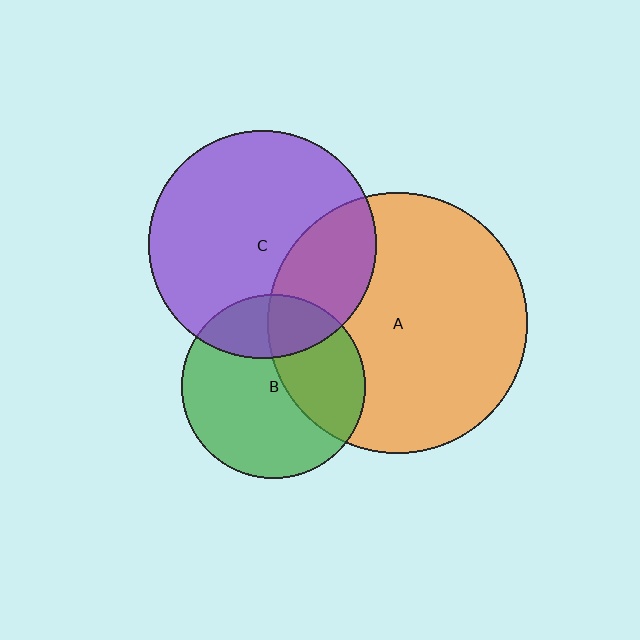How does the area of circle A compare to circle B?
Approximately 2.0 times.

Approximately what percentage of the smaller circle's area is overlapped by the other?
Approximately 35%.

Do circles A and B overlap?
Yes.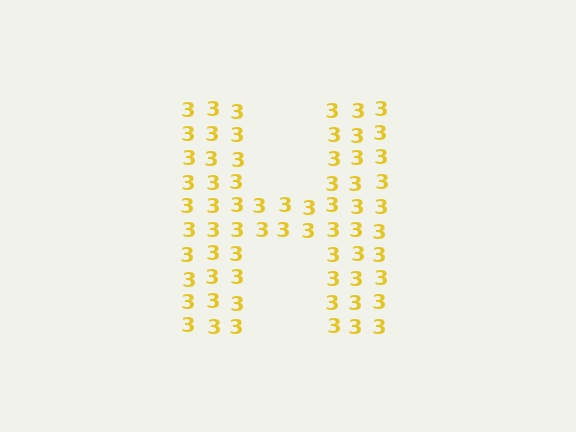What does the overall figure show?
The overall figure shows the letter H.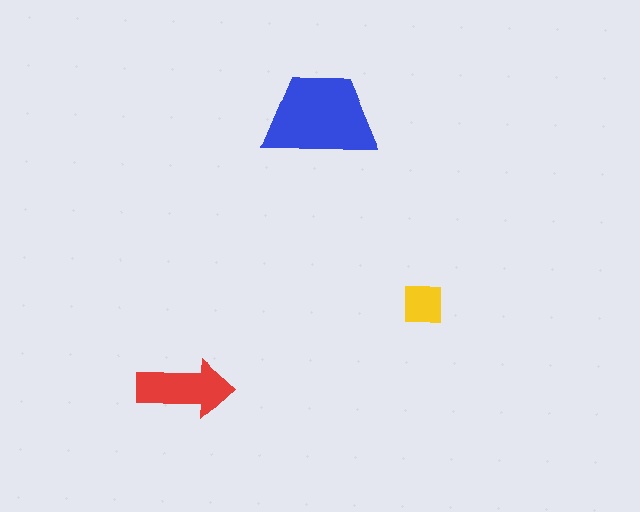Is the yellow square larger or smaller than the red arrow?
Smaller.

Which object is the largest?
The blue trapezoid.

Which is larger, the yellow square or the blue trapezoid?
The blue trapezoid.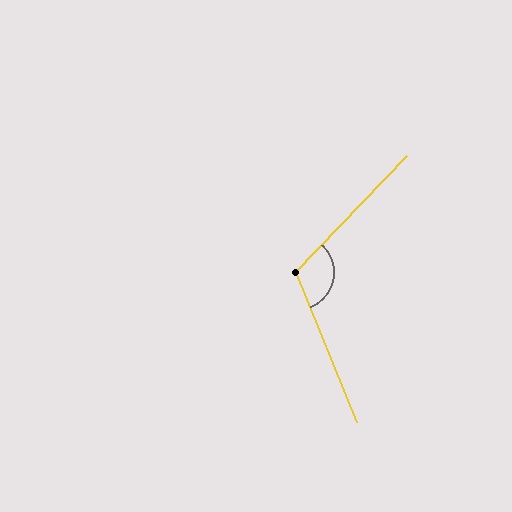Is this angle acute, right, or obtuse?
It is obtuse.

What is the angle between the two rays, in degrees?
Approximately 114 degrees.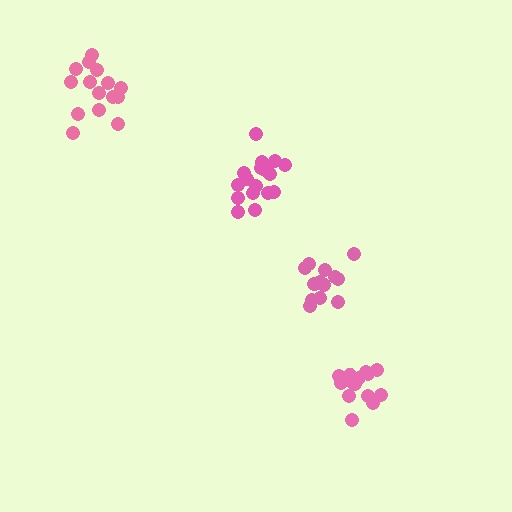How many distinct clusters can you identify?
There are 4 distinct clusters.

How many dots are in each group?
Group 1: 15 dots, Group 2: 15 dots, Group 3: 18 dots, Group 4: 14 dots (62 total).